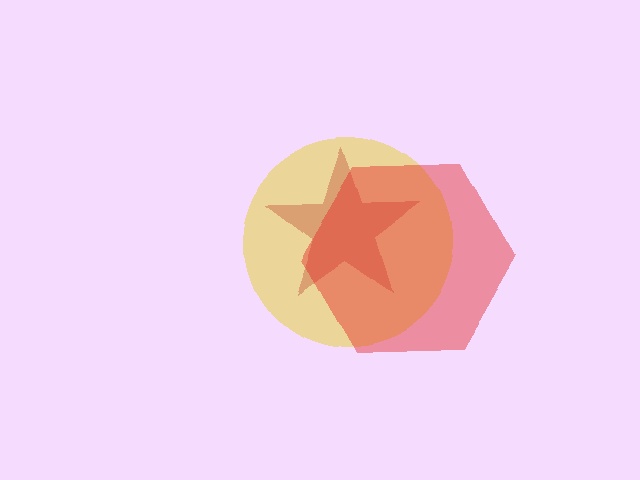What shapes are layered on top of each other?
The layered shapes are: a magenta star, a yellow circle, a red hexagon.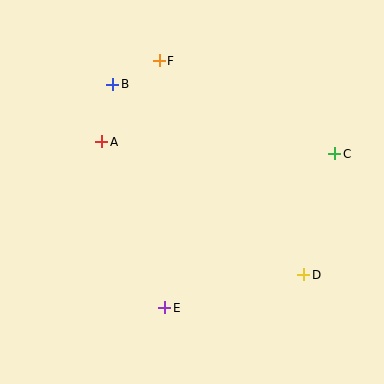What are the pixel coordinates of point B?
Point B is at (113, 84).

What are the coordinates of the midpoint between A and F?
The midpoint between A and F is at (130, 101).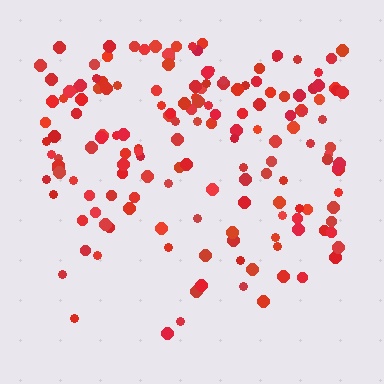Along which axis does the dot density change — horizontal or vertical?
Vertical.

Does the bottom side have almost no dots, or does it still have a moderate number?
Still a moderate number, just noticeably fewer than the top.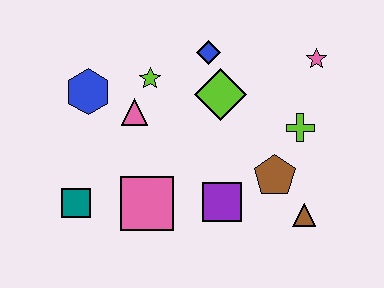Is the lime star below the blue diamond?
Yes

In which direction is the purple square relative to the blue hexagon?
The purple square is to the right of the blue hexagon.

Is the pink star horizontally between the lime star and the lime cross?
No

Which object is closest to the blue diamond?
The lime diamond is closest to the blue diamond.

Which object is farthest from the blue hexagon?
The brown triangle is farthest from the blue hexagon.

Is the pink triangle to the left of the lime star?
Yes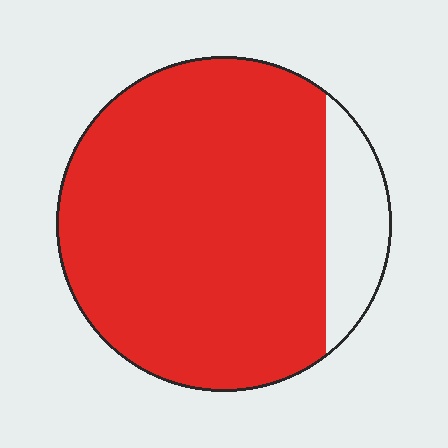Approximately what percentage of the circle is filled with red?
Approximately 85%.